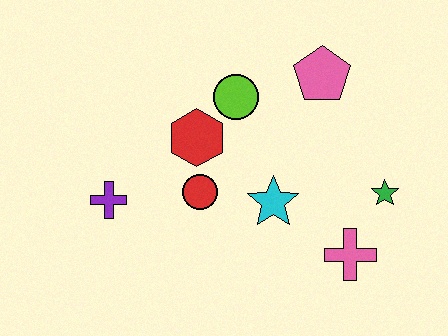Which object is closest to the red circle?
The red hexagon is closest to the red circle.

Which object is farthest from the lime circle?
The pink cross is farthest from the lime circle.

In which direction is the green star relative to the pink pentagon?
The green star is below the pink pentagon.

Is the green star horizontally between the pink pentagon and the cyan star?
No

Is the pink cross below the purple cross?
Yes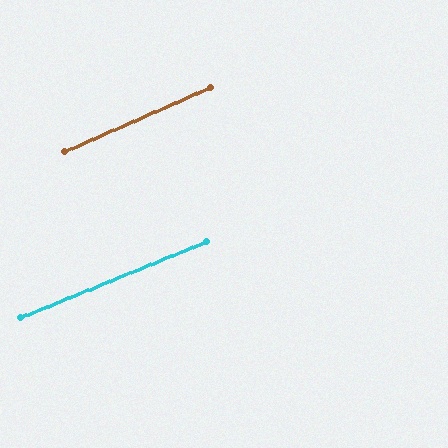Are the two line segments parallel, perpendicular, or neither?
Parallel — their directions differ by only 1.5°.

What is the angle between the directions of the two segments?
Approximately 2 degrees.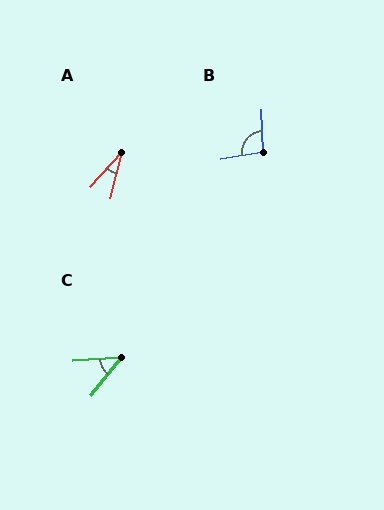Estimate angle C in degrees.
Approximately 48 degrees.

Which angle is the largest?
B, at approximately 97 degrees.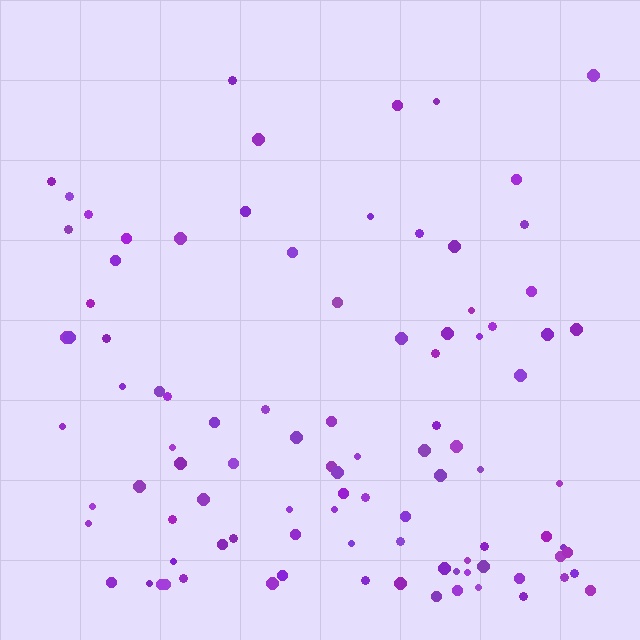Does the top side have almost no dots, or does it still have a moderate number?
Still a moderate number, just noticeably fewer than the bottom.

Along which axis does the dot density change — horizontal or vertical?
Vertical.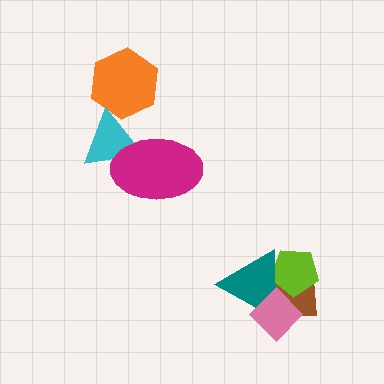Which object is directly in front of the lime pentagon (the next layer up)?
The teal triangle is directly in front of the lime pentagon.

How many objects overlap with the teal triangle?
3 objects overlap with the teal triangle.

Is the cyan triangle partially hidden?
Yes, it is partially covered by another shape.